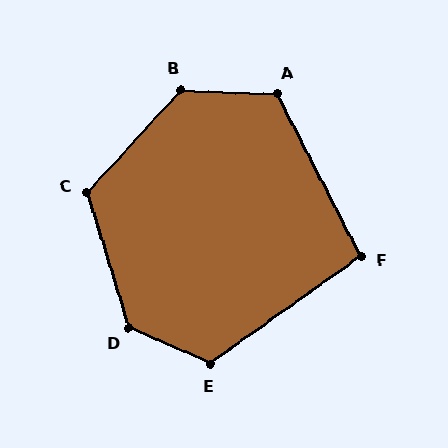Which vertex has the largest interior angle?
D, at approximately 131 degrees.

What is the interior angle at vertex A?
Approximately 119 degrees (obtuse).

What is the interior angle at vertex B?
Approximately 130 degrees (obtuse).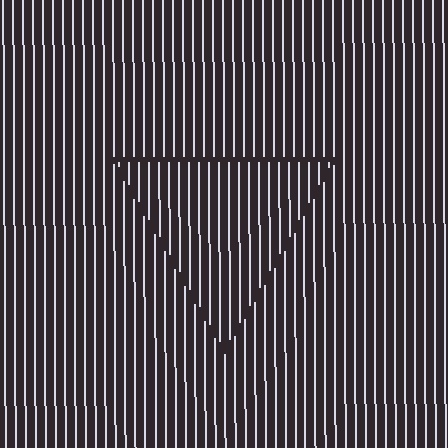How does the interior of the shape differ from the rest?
The interior of the shape contains the same grating, shifted by half a period — the contour is defined by the phase discontinuity where line-ends from the inner and outer gratings abut.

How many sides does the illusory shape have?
3 sides — the line-ends trace a triangle.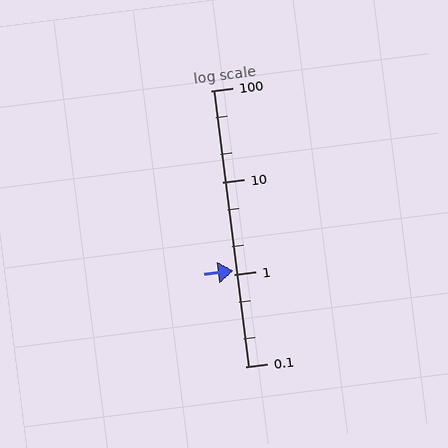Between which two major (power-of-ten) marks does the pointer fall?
The pointer is between 1 and 10.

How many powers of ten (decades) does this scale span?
The scale spans 3 decades, from 0.1 to 100.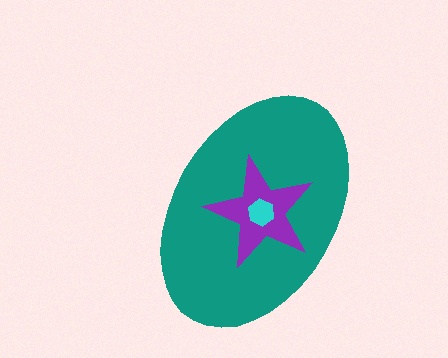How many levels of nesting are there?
3.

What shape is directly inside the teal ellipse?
The purple star.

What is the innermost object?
The cyan hexagon.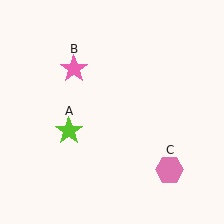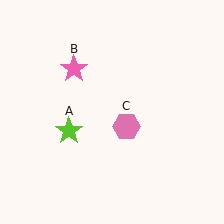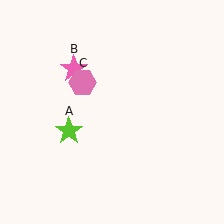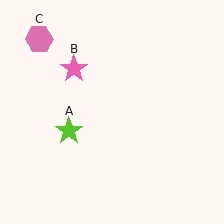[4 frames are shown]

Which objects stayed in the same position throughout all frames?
Lime star (object A) and pink star (object B) remained stationary.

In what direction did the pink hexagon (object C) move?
The pink hexagon (object C) moved up and to the left.